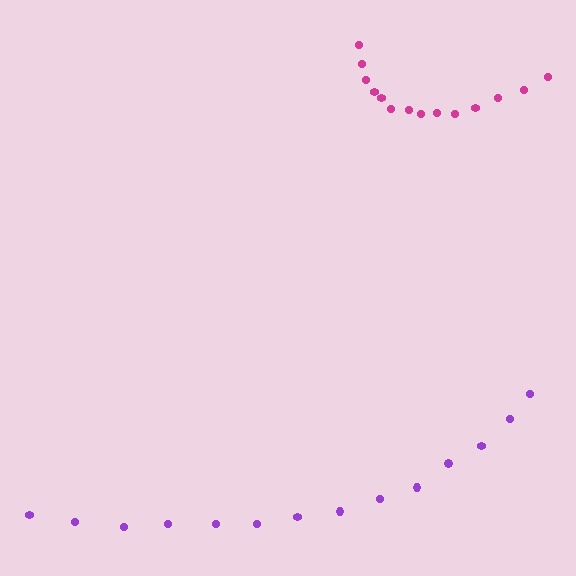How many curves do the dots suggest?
There are 2 distinct paths.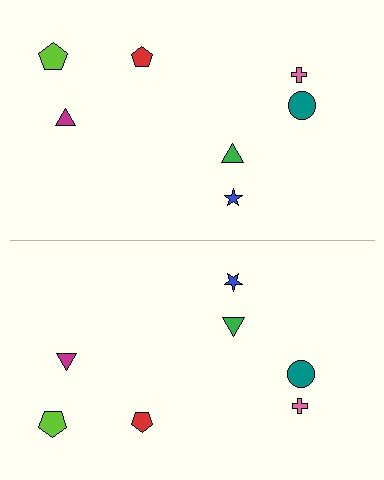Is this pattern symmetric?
Yes, this pattern has bilateral (reflection) symmetry.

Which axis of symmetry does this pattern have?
The pattern has a horizontal axis of symmetry running through the center of the image.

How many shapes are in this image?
There are 14 shapes in this image.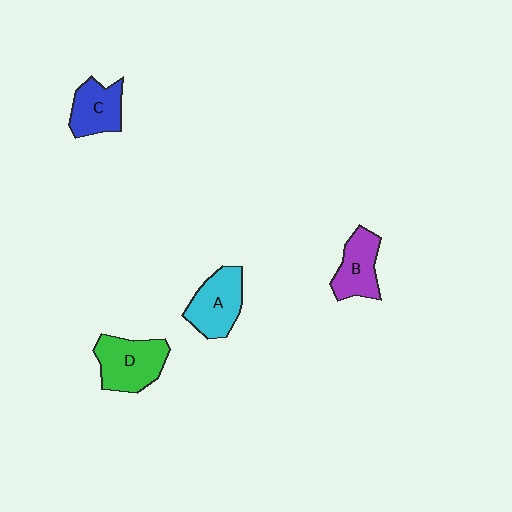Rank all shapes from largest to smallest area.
From largest to smallest: D (green), A (cyan), B (purple), C (blue).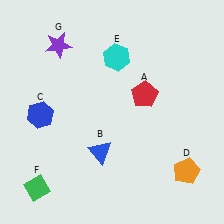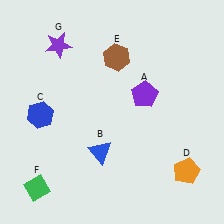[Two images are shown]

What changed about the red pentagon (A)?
In Image 1, A is red. In Image 2, it changed to purple.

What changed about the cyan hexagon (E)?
In Image 1, E is cyan. In Image 2, it changed to brown.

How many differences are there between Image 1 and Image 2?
There are 2 differences between the two images.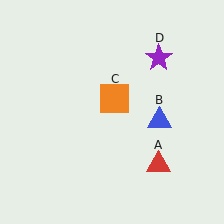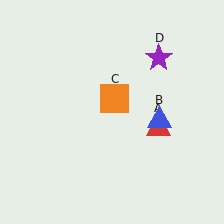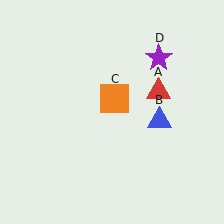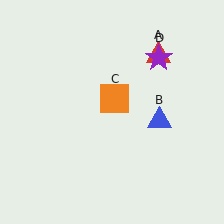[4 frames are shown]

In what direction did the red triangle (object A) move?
The red triangle (object A) moved up.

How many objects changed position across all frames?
1 object changed position: red triangle (object A).